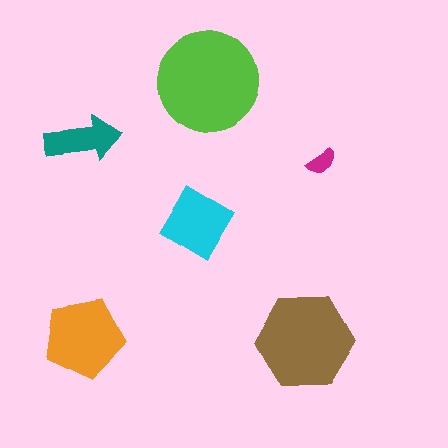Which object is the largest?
The lime circle.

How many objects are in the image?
There are 6 objects in the image.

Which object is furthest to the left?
The orange pentagon is leftmost.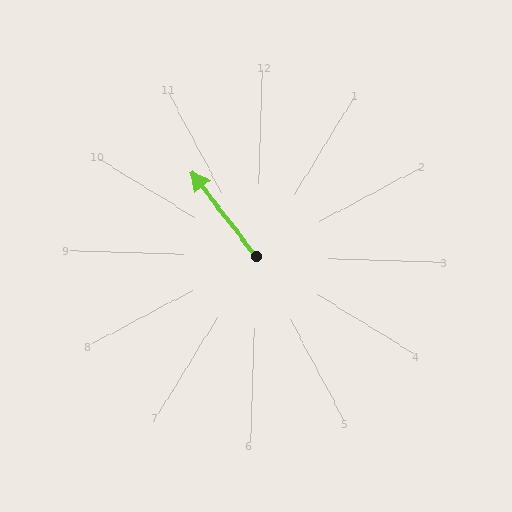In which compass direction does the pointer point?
Northwest.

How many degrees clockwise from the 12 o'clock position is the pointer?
Approximately 321 degrees.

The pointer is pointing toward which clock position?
Roughly 11 o'clock.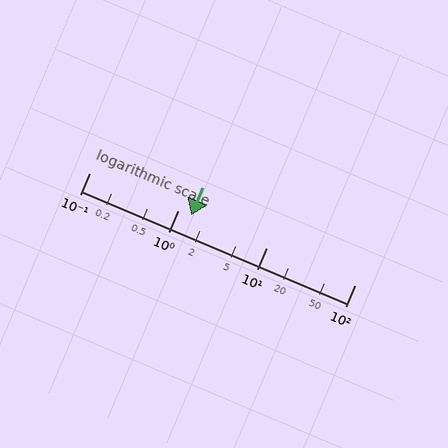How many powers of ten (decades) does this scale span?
The scale spans 3 decades, from 0.1 to 100.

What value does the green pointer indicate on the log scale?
The pointer indicates approximately 1.4.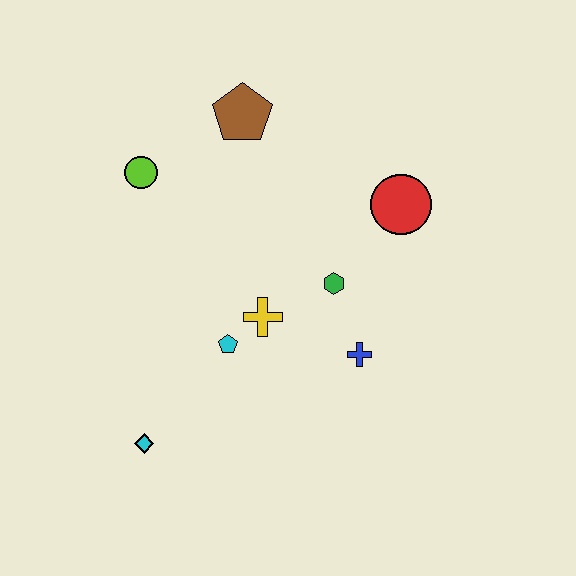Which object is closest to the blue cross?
The green hexagon is closest to the blue cross.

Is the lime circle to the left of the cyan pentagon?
Yes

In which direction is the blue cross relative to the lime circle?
The blue cross is to the right of the lime circle.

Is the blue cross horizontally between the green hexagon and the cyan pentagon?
No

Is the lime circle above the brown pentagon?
No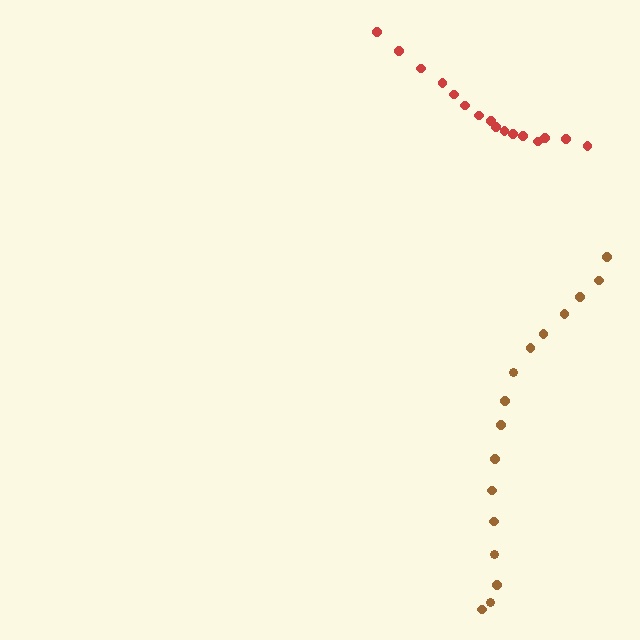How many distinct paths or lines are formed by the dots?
There are 2 distinct paths.